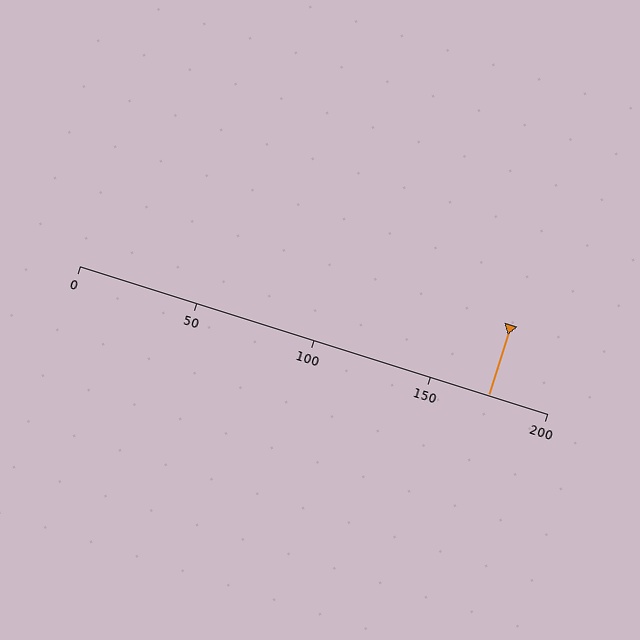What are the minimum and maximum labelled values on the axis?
The axis runs from 0 to 200.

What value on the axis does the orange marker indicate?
The marker indicates approximately 175.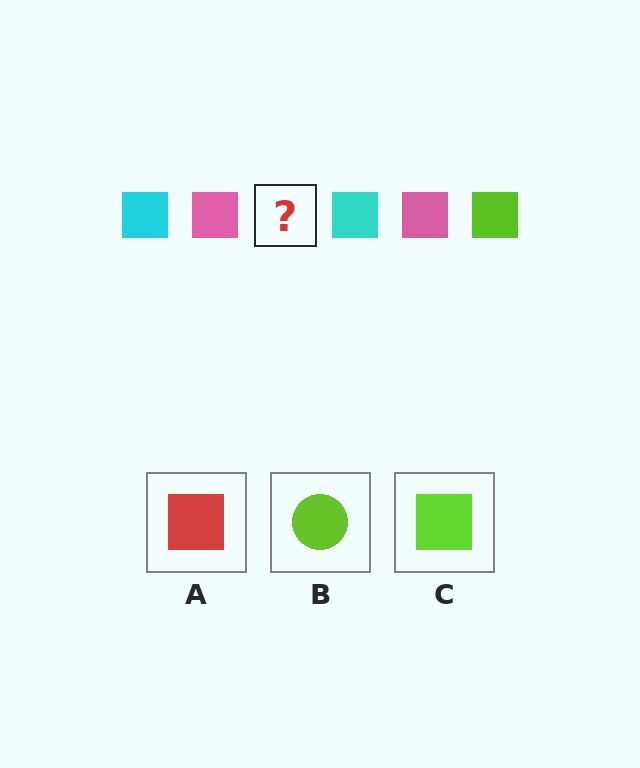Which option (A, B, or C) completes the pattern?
C.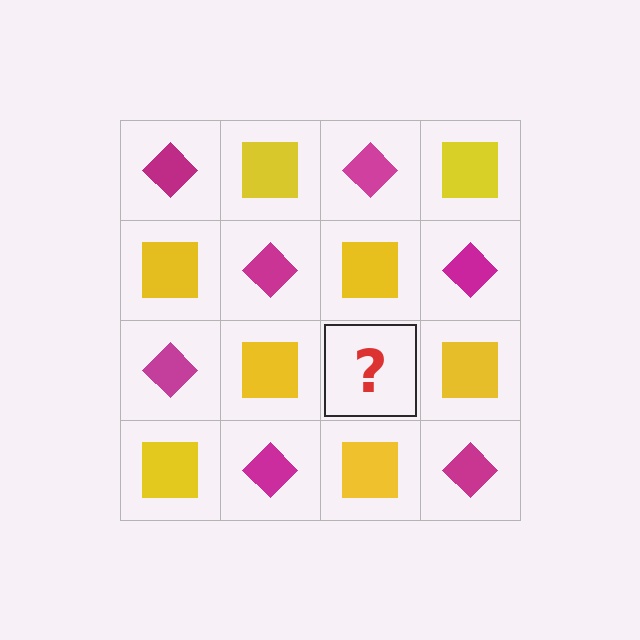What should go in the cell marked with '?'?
The missing cell should contain a magenta diamond.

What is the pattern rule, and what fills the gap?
The rule is that it alternates magenta diamond and yellow square in a checkerboard pattern. The gap should be filled with a magenta diamond.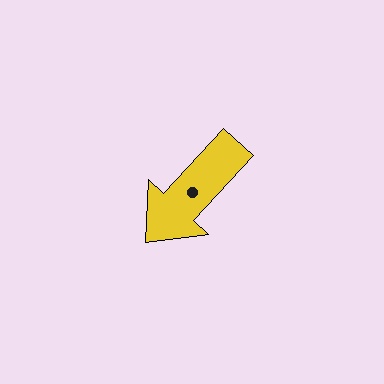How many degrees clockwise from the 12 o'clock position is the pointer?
Approximately 223 degrees.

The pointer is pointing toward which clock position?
Roughly 7 o'clock.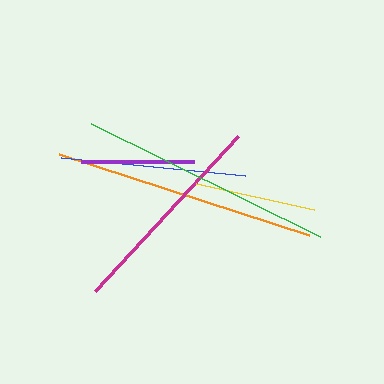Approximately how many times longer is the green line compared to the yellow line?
The green line is approximately 2.1 times the length of the yellow line.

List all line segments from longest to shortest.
From longest to shortest: orange, green, magenta, blue, yellow, purple.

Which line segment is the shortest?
The purple line is the shortest at approximately 113 pixels.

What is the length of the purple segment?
The purple segment is approximately 113 pixels long.